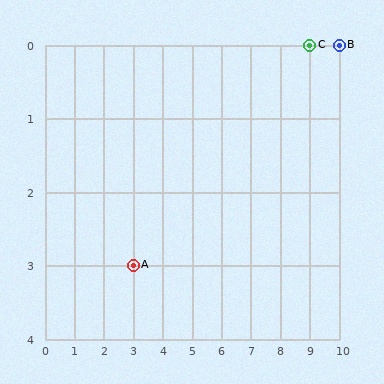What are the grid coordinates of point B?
Point B is at grid coordinates (10, 0).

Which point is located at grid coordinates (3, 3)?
Point A is at (3, 3).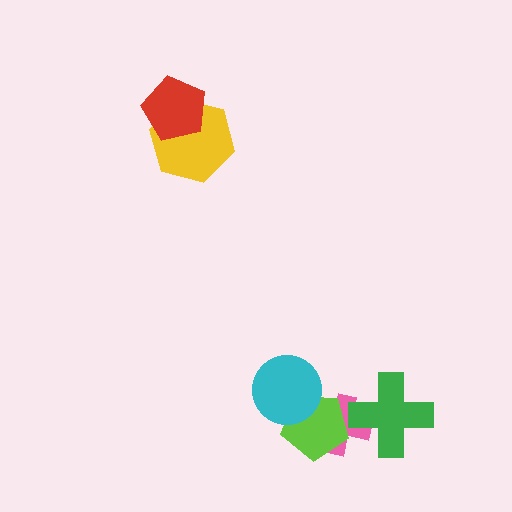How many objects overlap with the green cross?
1 object overlaps with the green cross.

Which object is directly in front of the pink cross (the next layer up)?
The lime pentagon is directly in front of the pink cross.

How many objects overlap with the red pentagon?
1 object overlaps with the red pentagon.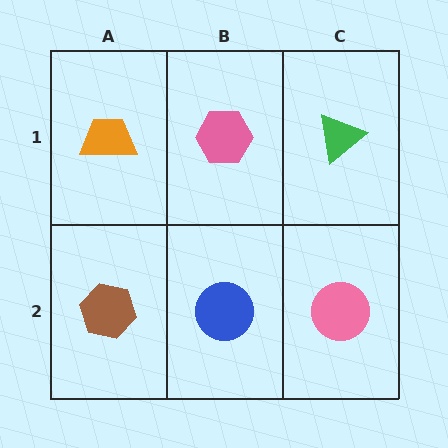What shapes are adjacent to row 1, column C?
A pink circle (row 2, column C), a pink hexagon (row 1, column B).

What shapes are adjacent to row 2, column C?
A green triangle (row 1, column C), a blue circle (row 2, column B).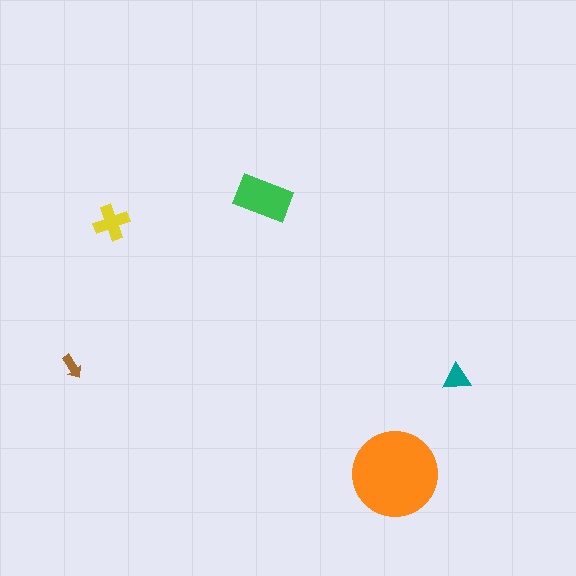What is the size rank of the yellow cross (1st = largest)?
3rd.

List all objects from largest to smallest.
The orange circle, the green rectangle, the yellow cross, the teal triangle, the brown arrow.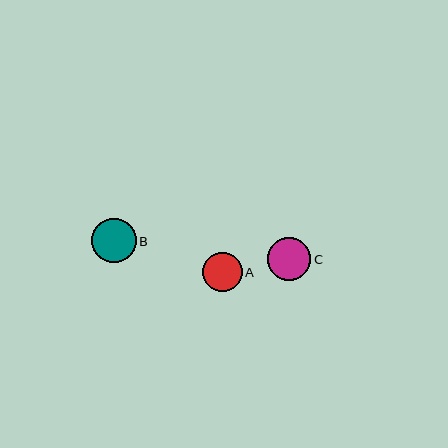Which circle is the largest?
Circle B is the largest with a size of approximately 44 pixels.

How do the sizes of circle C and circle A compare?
Circle C and circle A are approximately the same size.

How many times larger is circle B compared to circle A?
Circle B is approximately 1.1 times the size of circle A.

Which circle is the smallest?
Circle A is the smallest with a size of approximately 39 pixels.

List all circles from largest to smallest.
From largest to smallest: B, C, A.